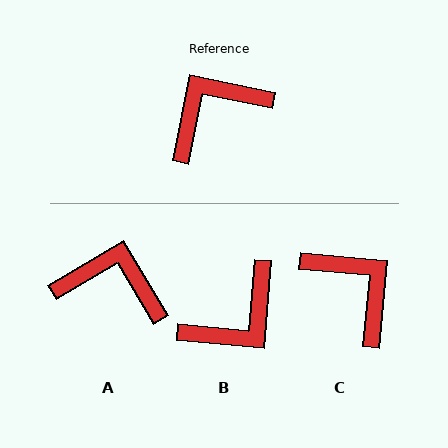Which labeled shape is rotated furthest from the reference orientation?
B, about 173 degrees away.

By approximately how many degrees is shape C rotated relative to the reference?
Approximately 84 degrees clockwise.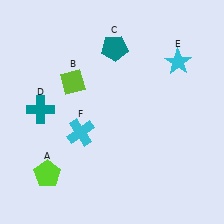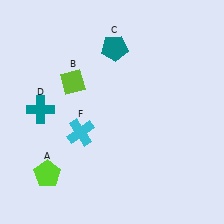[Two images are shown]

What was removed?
The cyan star (E) was removed in Image 2.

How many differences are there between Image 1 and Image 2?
There is 1 difference between the two images.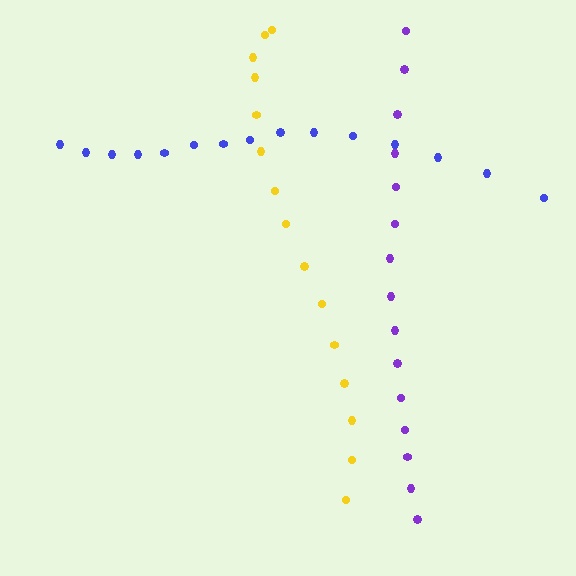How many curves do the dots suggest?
There are 3 distinct paths.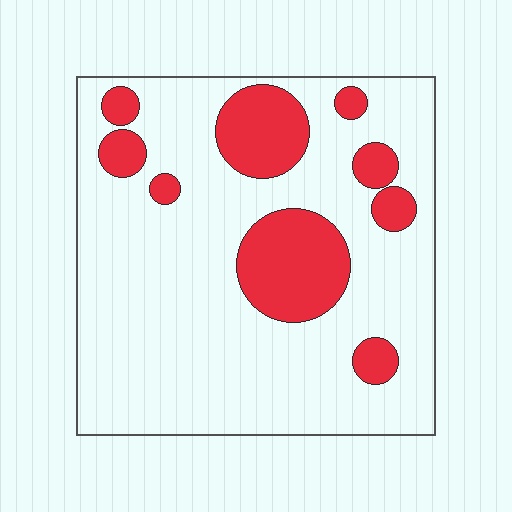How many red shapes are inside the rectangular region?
9.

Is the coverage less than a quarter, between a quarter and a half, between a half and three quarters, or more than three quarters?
Less than a quarter.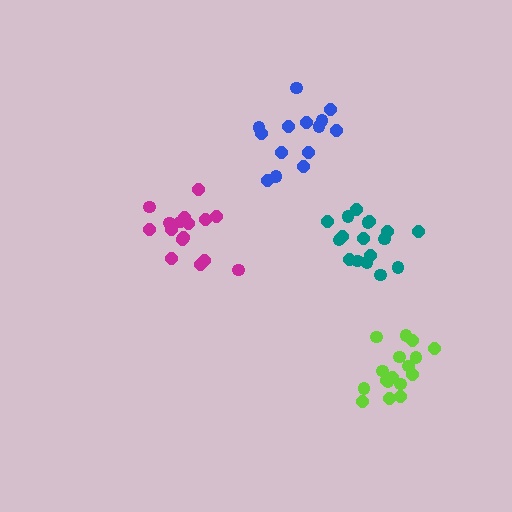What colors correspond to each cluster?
The clusters are colored: teal, lime, blue, magenta.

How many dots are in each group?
Group 1: 17 dots, Group 2: 17 dots, Group 3: 14 dots, Group 4: 16 dots (64 total).